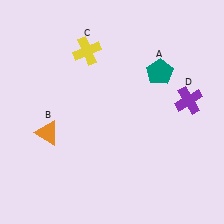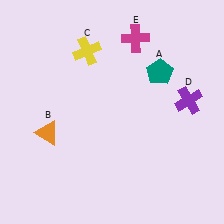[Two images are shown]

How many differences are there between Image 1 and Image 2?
There is 1 difference between the two images.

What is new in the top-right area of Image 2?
A magenta cross (E) was added in the top-right area of Image 2.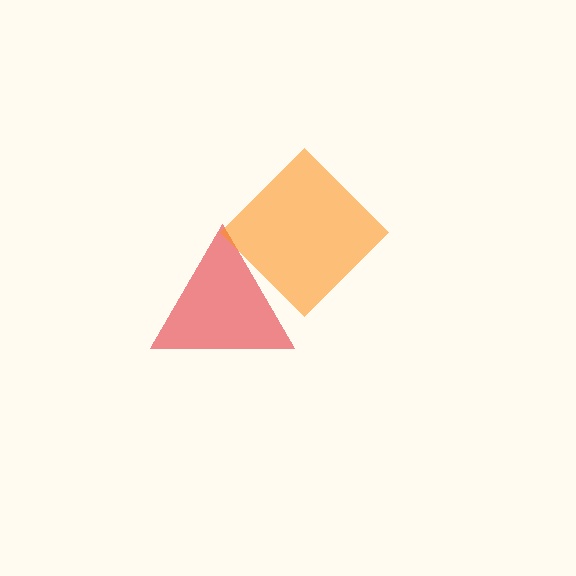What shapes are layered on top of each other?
The layered shapes are: a red triangle, an orange diamond.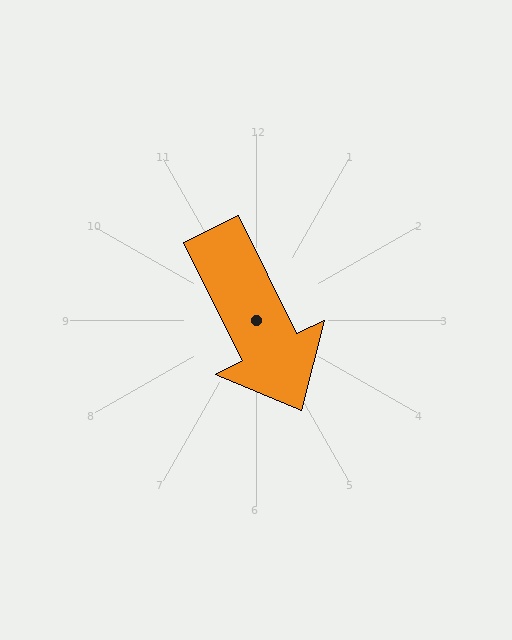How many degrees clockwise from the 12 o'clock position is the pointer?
Approximately 154 degrees.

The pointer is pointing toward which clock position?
Roughly 5 o'clock.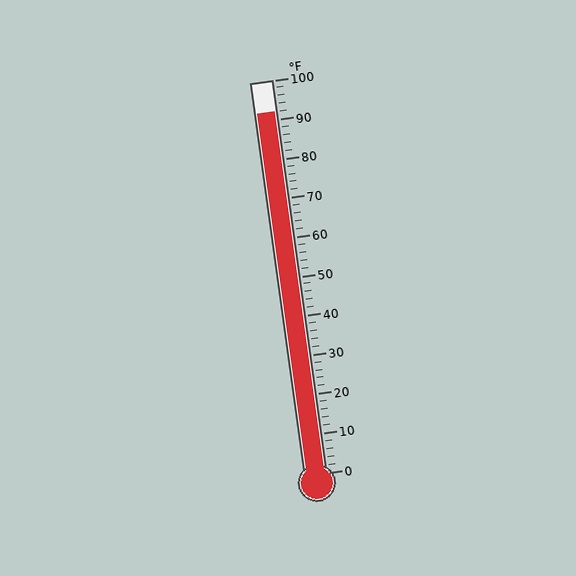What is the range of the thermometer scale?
The thermometer scale ranges from 0°F to 100°F.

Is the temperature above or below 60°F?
The temperature is above 60°F.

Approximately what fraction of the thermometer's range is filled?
The thermometer is filled to approximately 90% of its range.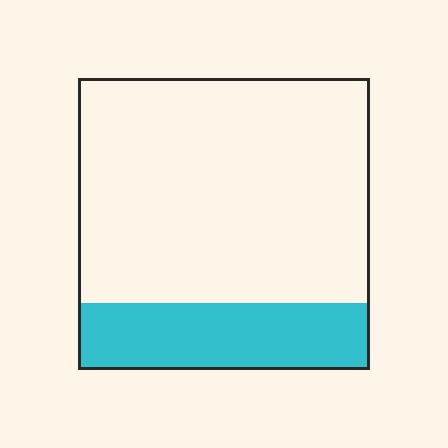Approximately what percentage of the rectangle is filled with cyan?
Approximately 25%.